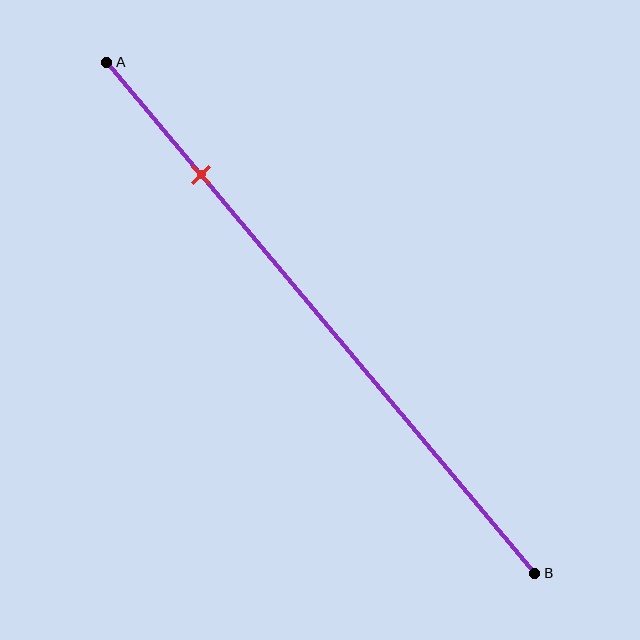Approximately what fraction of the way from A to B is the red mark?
The red mark is approximately 20% of the way from A to B.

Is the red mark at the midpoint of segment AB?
No, the mark is at about 20% from A, not at the 50% midpoint.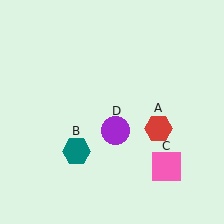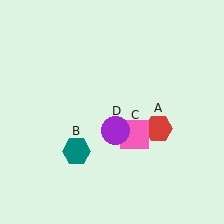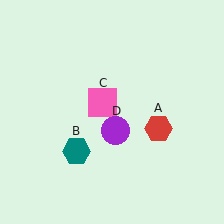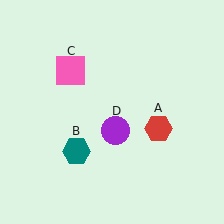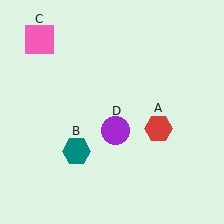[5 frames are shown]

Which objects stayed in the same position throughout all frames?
Red hexagon (object A) and teal hexagon (object B) and purple circle (object D) remained stationary.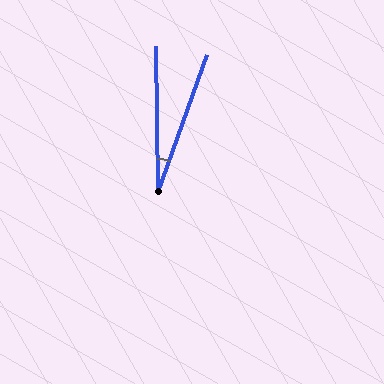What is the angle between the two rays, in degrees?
Approximately 21 degrees.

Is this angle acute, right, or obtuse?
It is acute.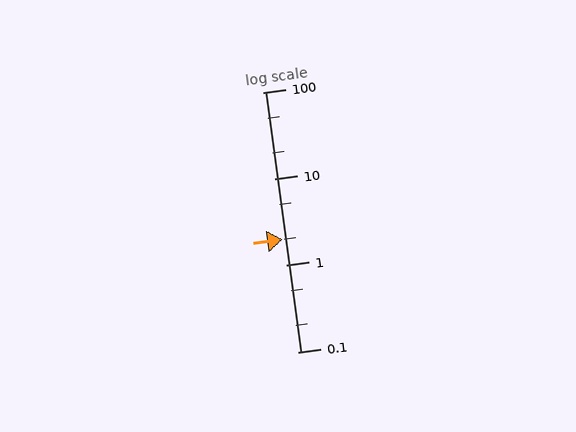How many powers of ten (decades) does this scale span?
The scale spans 3 decades, from 0.1 to 100.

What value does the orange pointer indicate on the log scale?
The pointer indicates approximately 2.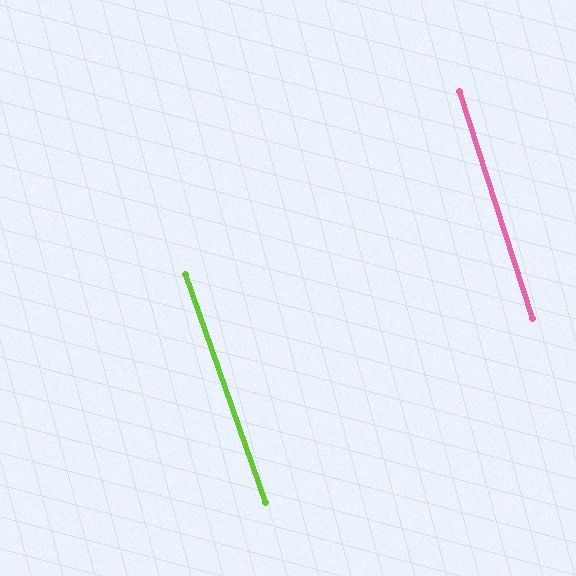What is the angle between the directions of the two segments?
Approximately 1 degree.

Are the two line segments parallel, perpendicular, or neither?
Parallel — their directions differ by only 1.3°.